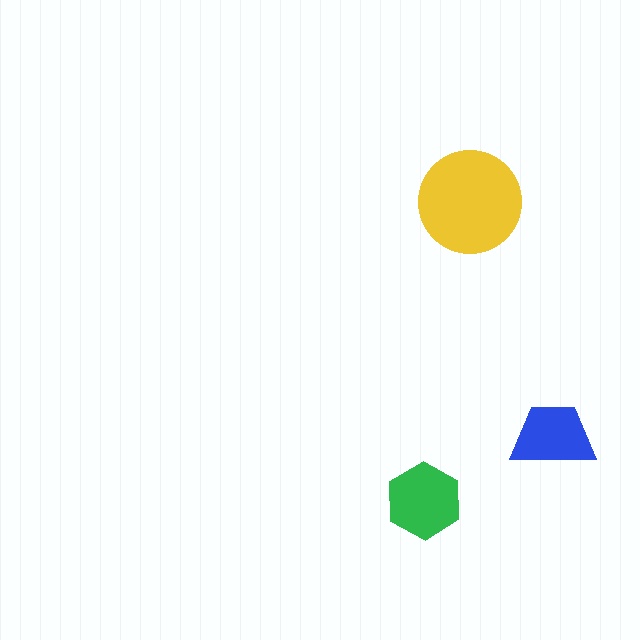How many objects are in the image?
There are 3 objects in the image.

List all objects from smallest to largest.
The blue trapezoid, the green hexagon, the yellow circle.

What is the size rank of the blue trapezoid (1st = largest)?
3rd.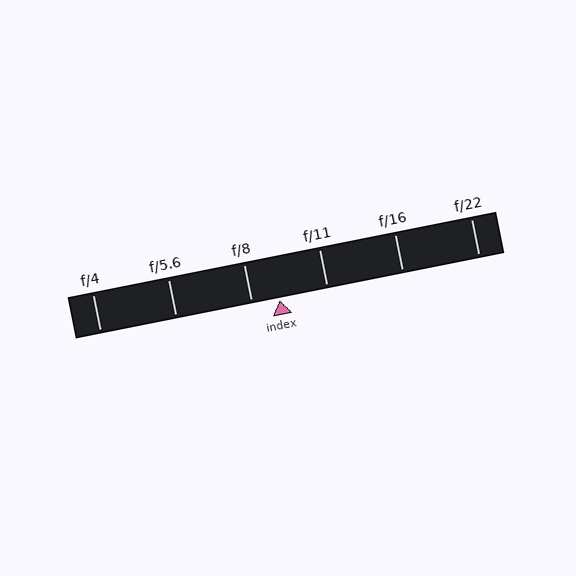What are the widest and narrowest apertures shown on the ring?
The widest aperture shown is f/4 and the narrowest is f/22.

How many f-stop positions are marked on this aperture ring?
There are 6 f-stop positions marked.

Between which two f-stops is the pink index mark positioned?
The index mark is between f/8 and f/11.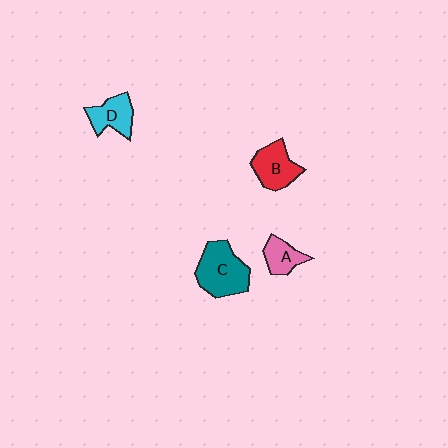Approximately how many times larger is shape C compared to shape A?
Approximately 2.0 times.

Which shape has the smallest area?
Shape A (pink).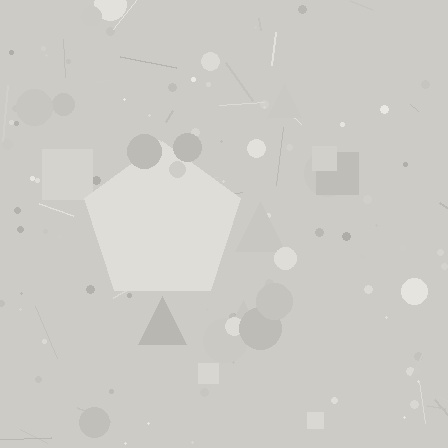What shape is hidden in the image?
A pentagon is hidden in the image.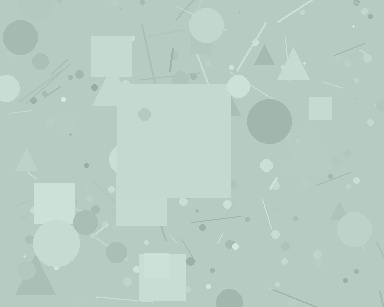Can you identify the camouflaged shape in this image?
The camouflaged shape is a square.